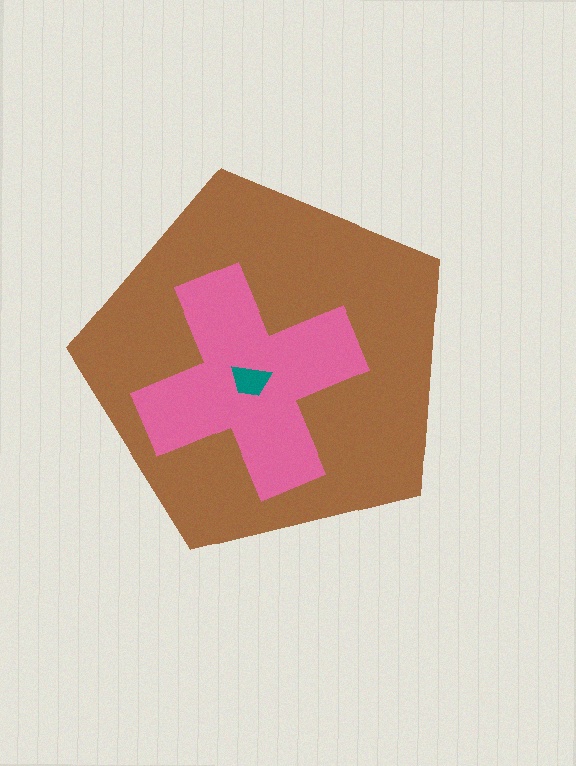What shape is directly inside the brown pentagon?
The pink cross.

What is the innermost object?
The teal trapezoid.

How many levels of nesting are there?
3.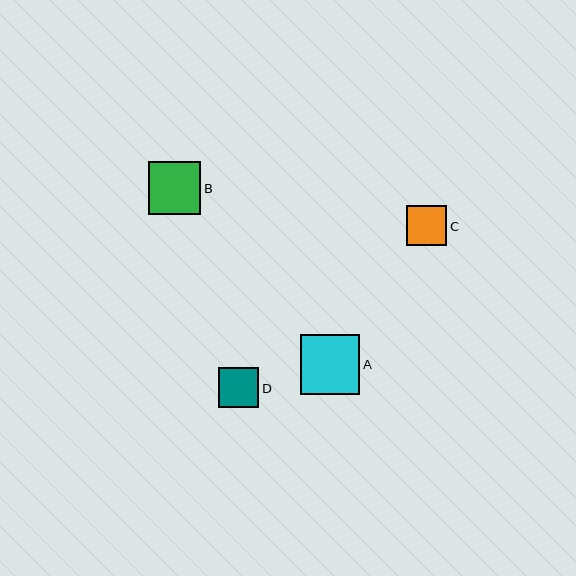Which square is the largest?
Square A is the largest with a size of approximately 59 pixels.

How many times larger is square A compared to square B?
Square A is approximately 1.1 times the size of square B.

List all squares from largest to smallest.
From largest to smallest: A, B, C, D.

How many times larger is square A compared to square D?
Square A is approximately 1.5 times the size of square D.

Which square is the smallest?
Square D is the smallest with a size of approximately 40 pixels.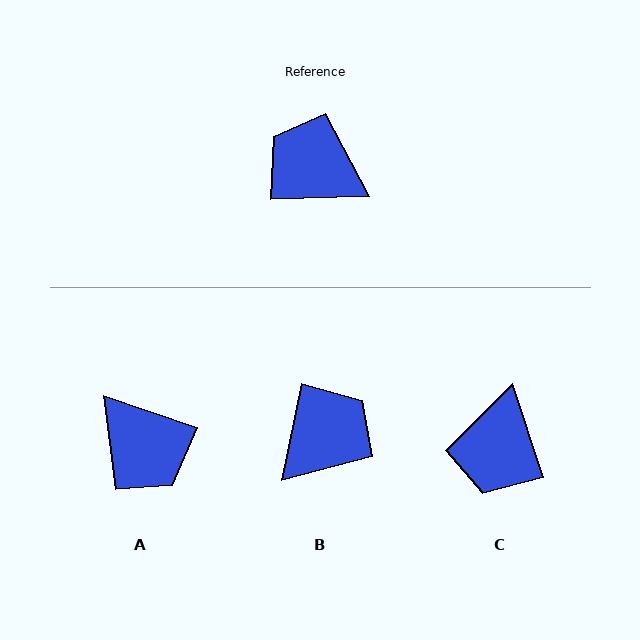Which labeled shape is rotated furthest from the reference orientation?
A, about 160 degrees away.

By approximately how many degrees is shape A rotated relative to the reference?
Approximately 160 degrees counter-clockwise.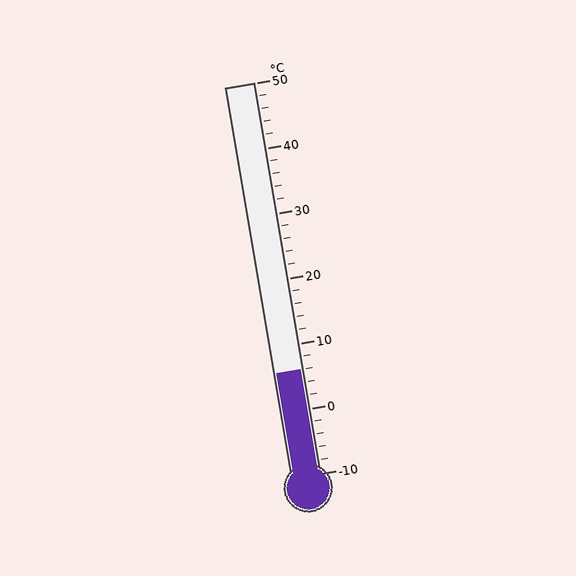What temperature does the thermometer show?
The thermometer shows approximately 6°C.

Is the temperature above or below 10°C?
The temperature is below 10°C.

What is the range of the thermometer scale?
The thermometer scale ranges from -10°C to 50°C.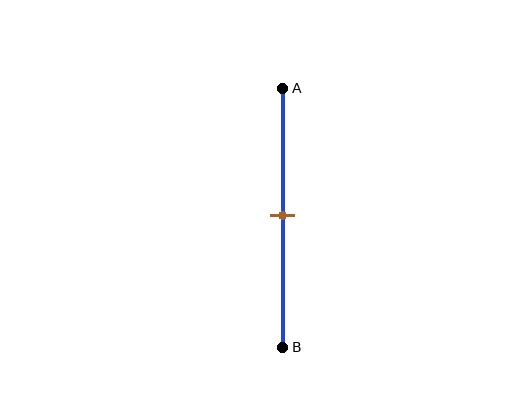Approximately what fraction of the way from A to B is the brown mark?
The brown mark is approximately 50% of the way from A to B.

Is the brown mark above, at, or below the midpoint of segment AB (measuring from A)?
The brown mark is approximately at the midpoint of segment AB.